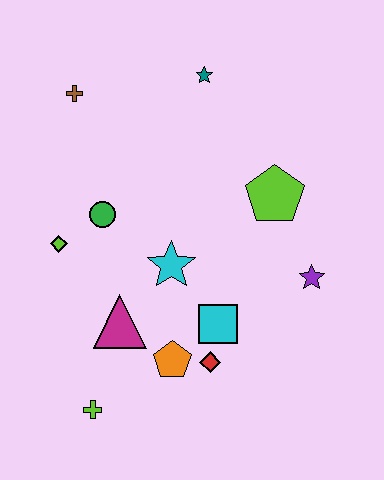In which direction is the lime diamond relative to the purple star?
The lime diamond is to the left of the purple star.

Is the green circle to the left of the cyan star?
Yes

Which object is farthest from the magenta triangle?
The teal star is farthest from the magenta triangle.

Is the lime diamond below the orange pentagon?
No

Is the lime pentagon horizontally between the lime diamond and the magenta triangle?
No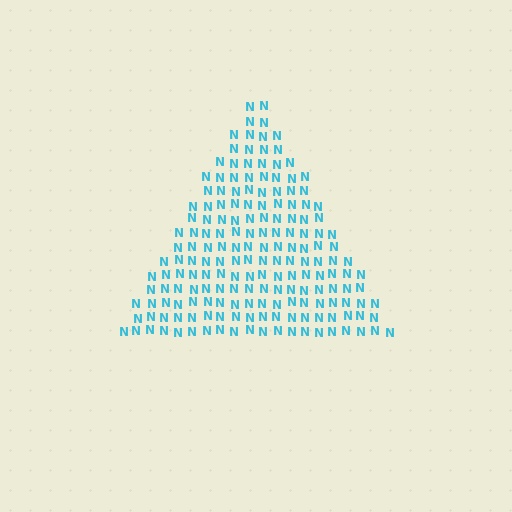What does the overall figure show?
The overall figure shows a triangle.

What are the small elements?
The small elements are letter N's.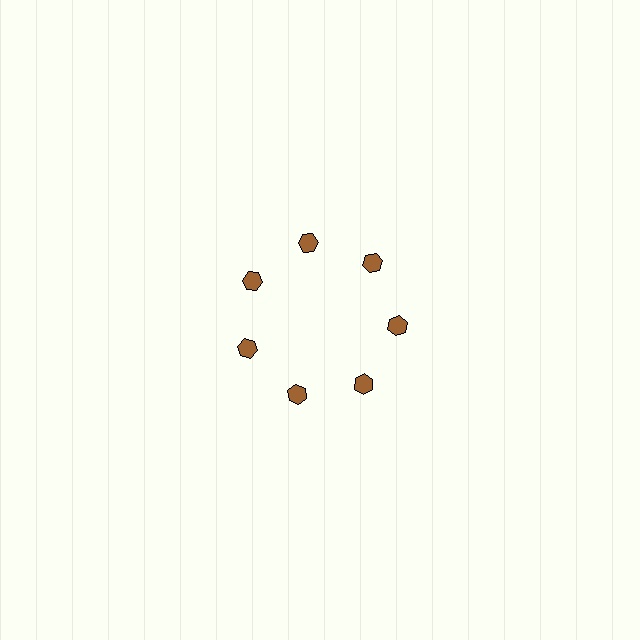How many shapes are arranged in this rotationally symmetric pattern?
There are 7 shapes, arranged in 7 groups of 1.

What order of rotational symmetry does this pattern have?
This pattern has 7-fold rotational symmetry.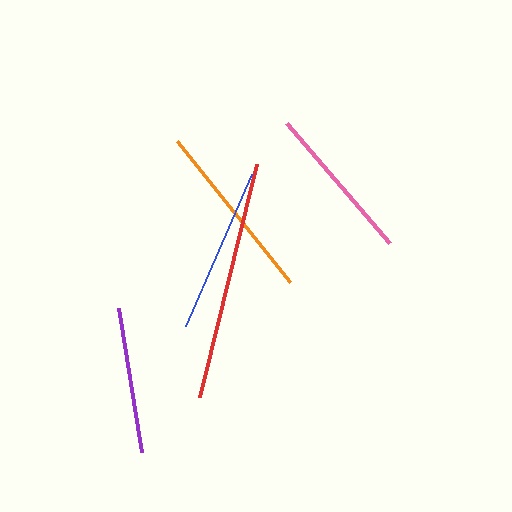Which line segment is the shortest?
The purple line is the shortest at approximately 145 pixels.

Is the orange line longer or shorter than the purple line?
The orange line is longer than the purple line.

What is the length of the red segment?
The red segment is approximately 240 pixels long.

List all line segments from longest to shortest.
From longest to shortest: red, orange, blue, pink, purple.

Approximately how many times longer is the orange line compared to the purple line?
The orange line is approximately 1.2 times the length of the purple line.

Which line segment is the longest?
The red line is the longest at approximately 240 pixels.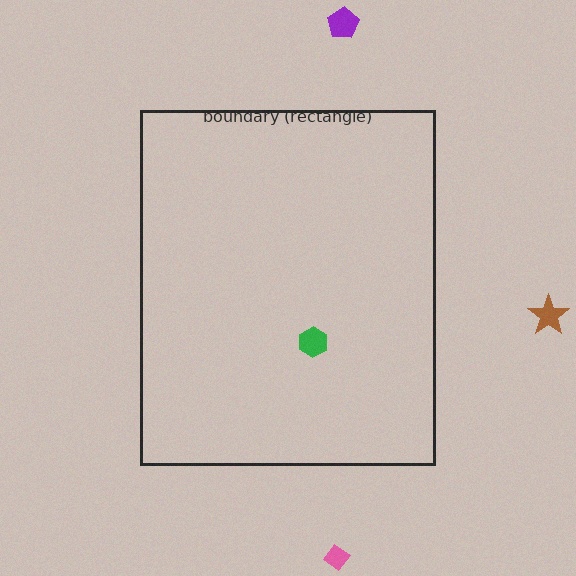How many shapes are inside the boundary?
1 inside, 3 outside.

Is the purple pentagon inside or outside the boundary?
Outside.